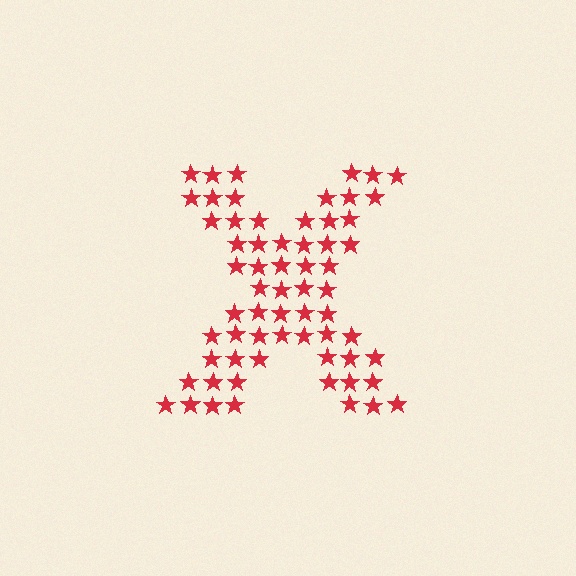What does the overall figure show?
The overall figure shows the letter X.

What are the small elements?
The small elements are stars.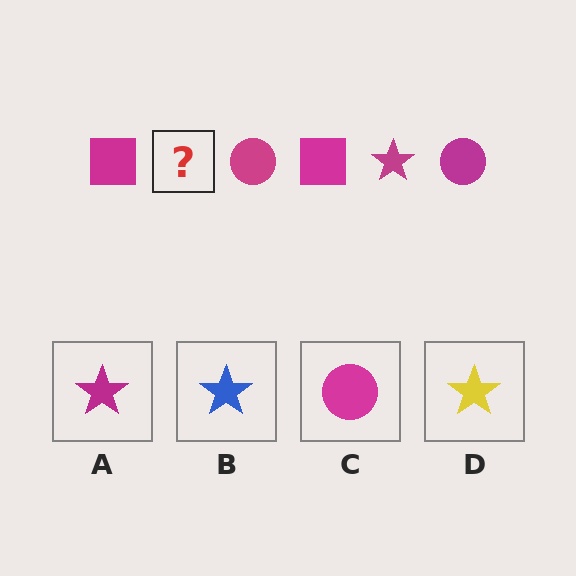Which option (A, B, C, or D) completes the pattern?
A.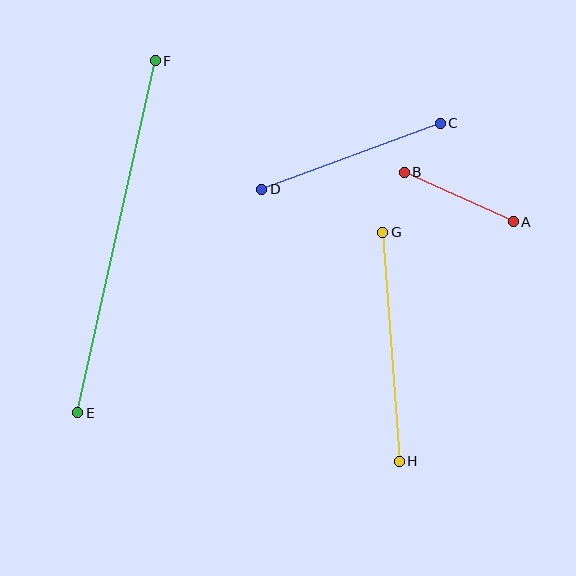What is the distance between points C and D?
The distance is approximately 190 pixels.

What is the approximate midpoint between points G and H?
The midpoint is at approximately (391, 347) pixels.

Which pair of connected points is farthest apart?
Points E and F are farthest apart.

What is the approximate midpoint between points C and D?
The midpoint is at approximately (351, 156) pixels.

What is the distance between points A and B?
The distance is approximately 120 pixels.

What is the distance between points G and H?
The distance is approximately 230 pixels.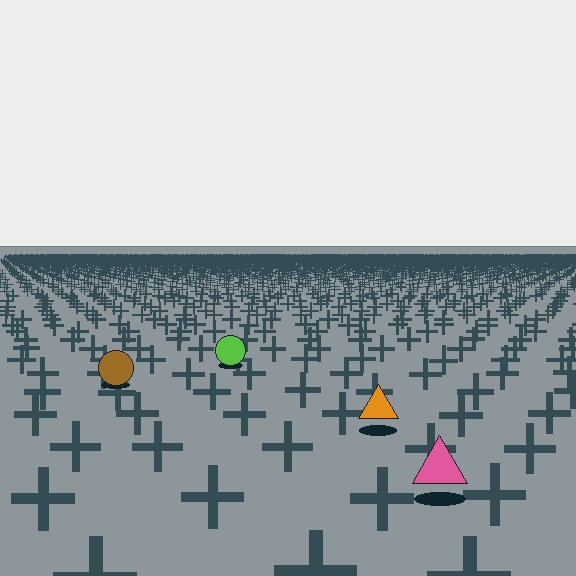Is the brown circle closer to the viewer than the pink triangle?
No. The pink triangle is closer — you can tell from the texture gradient: the ground texture is coarser near it.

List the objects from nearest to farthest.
From nearest to farthest: the pink triangle, the orange triangle, the brown circle, the lime circle.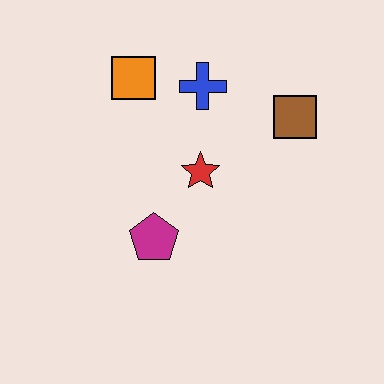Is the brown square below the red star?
No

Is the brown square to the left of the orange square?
No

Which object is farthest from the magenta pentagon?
The brown square is farthest from the magenta pentagon.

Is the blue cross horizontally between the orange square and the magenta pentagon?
No